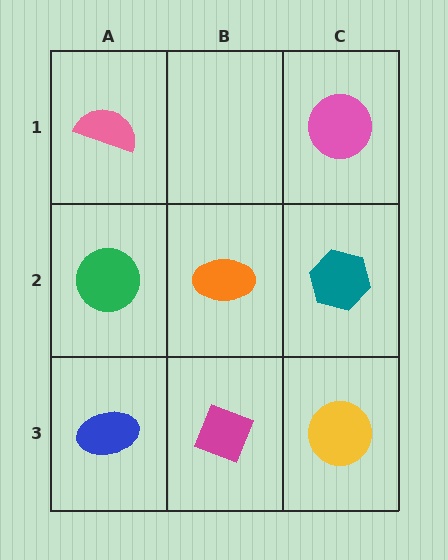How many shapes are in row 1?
2 shapes.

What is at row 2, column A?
A green circle.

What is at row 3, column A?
A blue ellipse.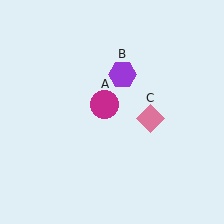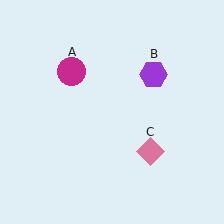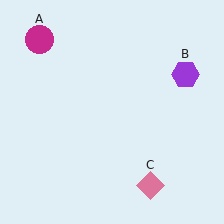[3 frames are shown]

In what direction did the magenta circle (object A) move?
The magenta circle (object A) moved up and to the left.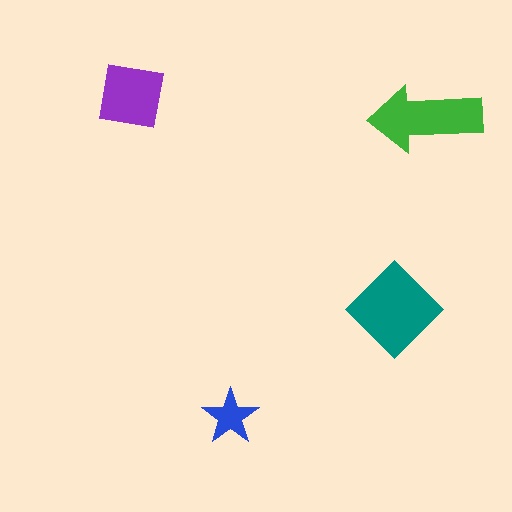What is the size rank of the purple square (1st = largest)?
3rd.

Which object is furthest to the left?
The purple square is leftmost.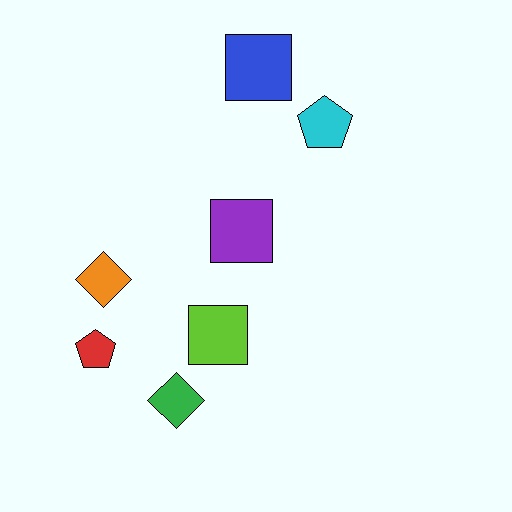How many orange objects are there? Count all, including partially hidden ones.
There is 1 orange object.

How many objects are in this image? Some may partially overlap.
There are 7 objects.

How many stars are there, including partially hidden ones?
There are no stars.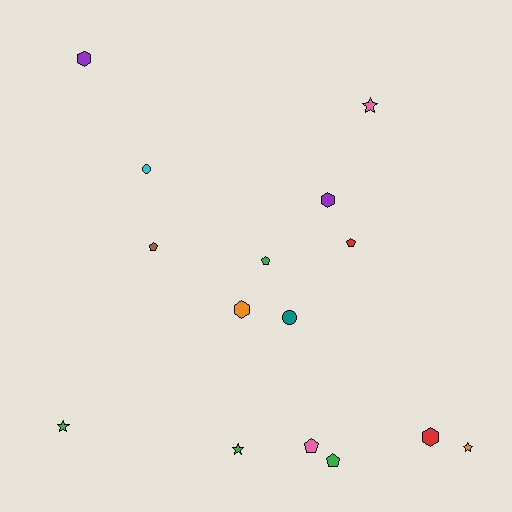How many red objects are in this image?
There are 2 red objects.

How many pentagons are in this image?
There are 5 pentagons.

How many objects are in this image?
There are 15 objects.